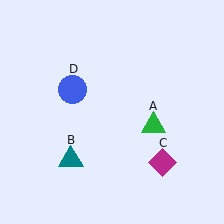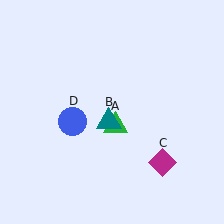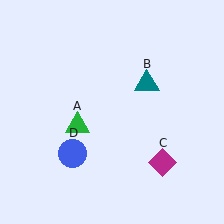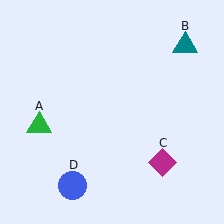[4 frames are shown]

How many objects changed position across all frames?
3 objects changed position: green triangle (object A), teal triangle (object B), blue circle (object D).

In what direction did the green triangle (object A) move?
The green triangle (object A) moved left.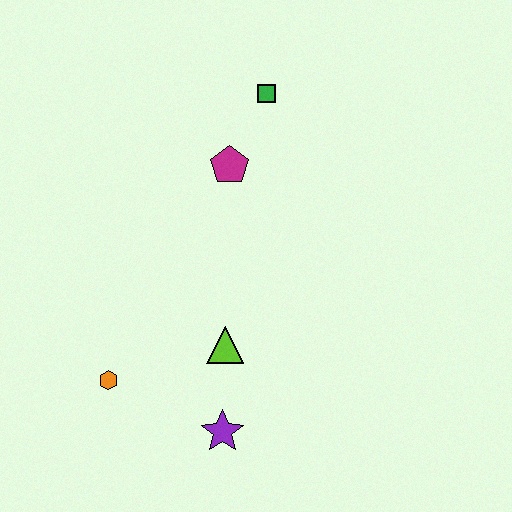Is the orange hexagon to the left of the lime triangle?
Yes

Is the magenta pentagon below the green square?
Yes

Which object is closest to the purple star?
The lime triangle is closest to the purple star.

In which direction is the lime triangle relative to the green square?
The lime triangle is below the green square.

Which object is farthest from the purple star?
The green square is farthest from the purple star.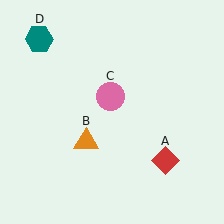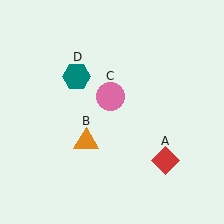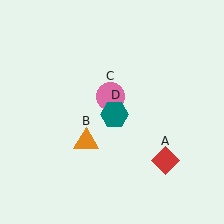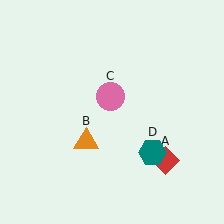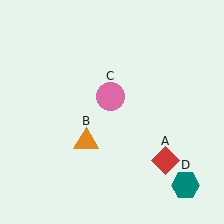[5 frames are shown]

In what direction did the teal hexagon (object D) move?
The teal hexagon (object D) moved down and to the right.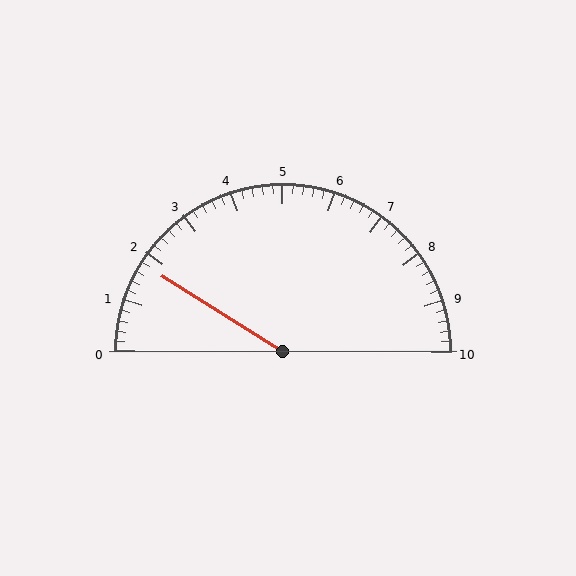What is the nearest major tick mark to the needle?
The nearest major tick mark is 2.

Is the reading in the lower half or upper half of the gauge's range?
The reading is in the lower half of the range (0 to 10).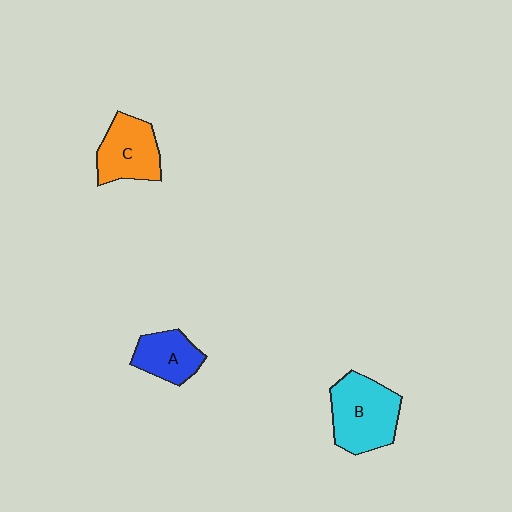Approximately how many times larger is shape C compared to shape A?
Approximately 1.3 times.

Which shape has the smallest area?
Shape A (blue).